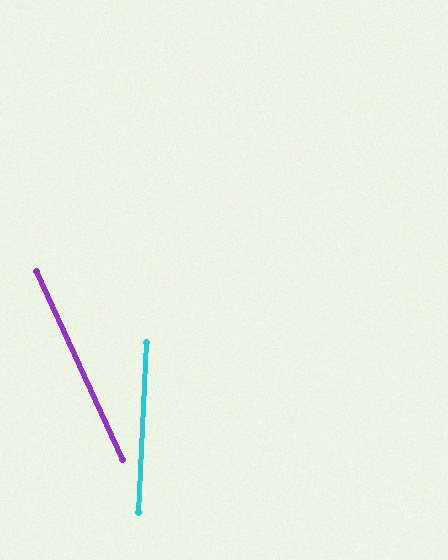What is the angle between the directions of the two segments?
Approximately 27 degrees.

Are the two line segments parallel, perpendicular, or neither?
Neither parallel nor perpendicular — they differ by about 27°.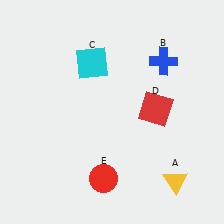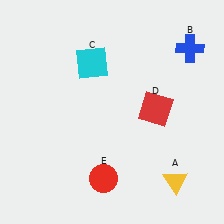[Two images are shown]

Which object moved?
The blue cross (B) moved right.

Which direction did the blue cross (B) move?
The blue cross (B) moved right.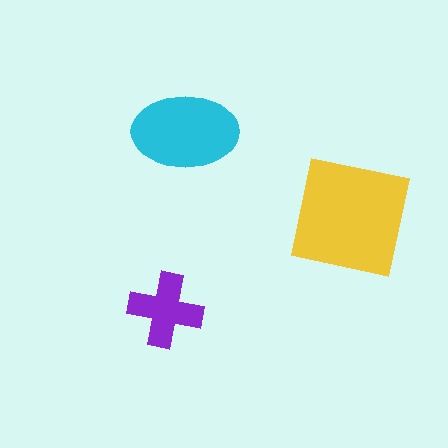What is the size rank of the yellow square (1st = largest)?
1st.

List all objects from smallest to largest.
The purple cross, the cyan ellipse, the yellow square.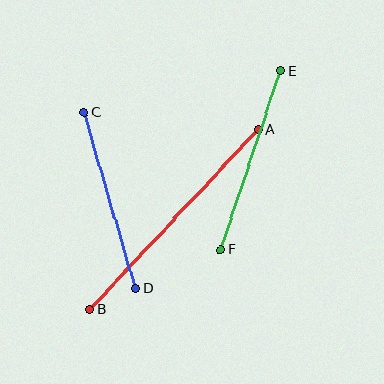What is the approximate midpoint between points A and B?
The midpoint is at approximately (174, 219) pixels.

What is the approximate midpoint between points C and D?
The midpoint is at approximately (110, 200) pixels.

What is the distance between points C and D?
The distance is approximately 183 pixels.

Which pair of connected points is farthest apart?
Points A and B are farthest apart.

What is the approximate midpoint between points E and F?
The midpoint is at approximately (251, 160) pixels.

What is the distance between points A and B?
The distance is approximately 246 pixels.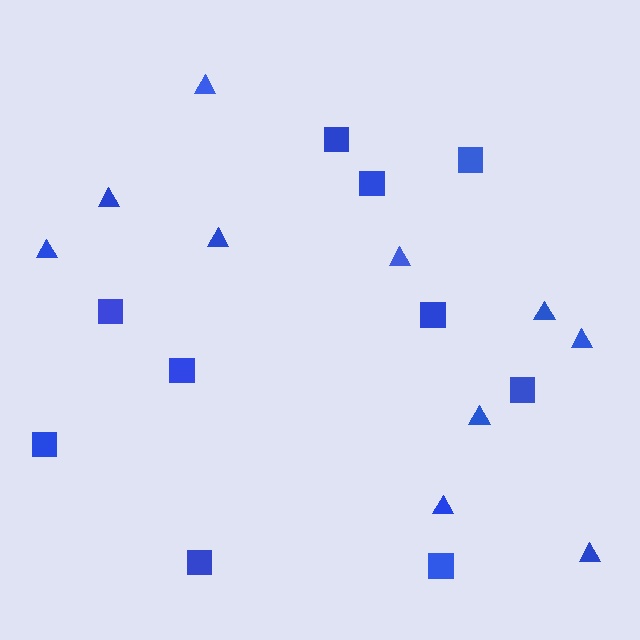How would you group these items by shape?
There are 2 groups: one group of triangles (10) and one group of squares (10).